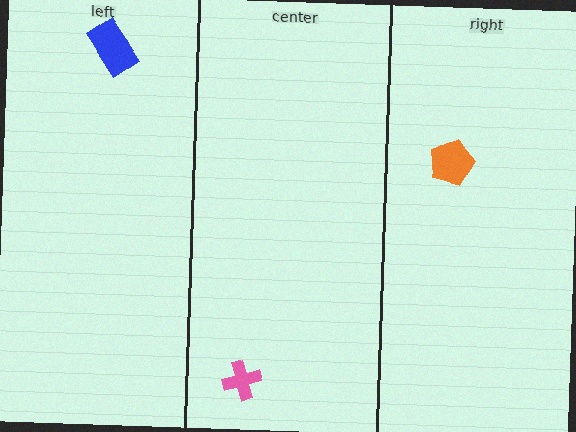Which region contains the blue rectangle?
The left region.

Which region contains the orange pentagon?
The right region.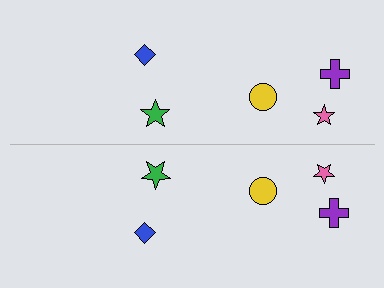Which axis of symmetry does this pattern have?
The pattern has a horizontal axis of symmetry running through the center of the image.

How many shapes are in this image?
There are 10 shapes in this image.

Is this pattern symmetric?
Yes, this pattern has bilateral (reflection) symmetry.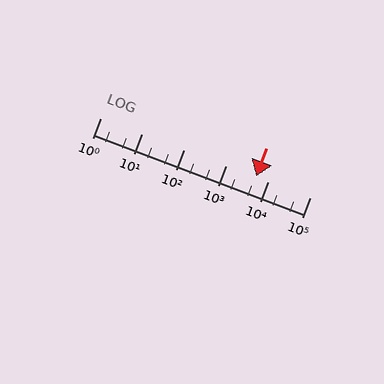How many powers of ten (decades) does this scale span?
The scale spans 5 decades, from 1 to 100000.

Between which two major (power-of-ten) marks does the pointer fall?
The pointer is between 1000 and 10000.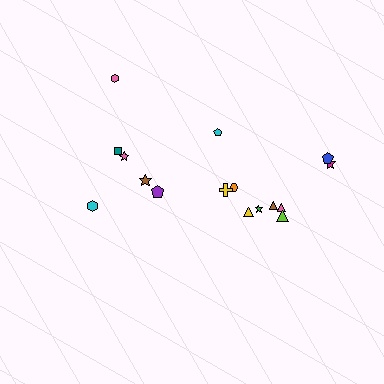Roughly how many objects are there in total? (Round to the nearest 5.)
Roughly 15 objects in total.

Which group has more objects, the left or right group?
The right group.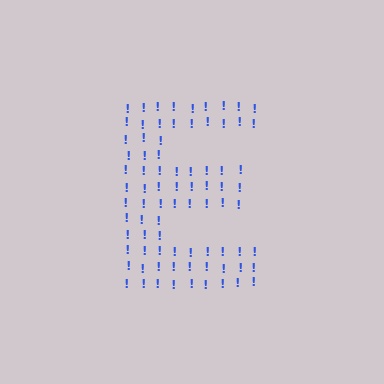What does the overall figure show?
The overall figure shows the letter E.